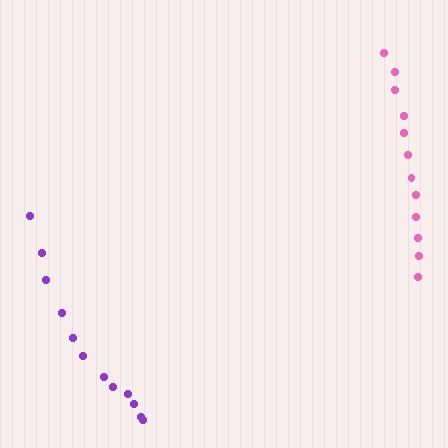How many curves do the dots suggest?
There are 2 distinct paths.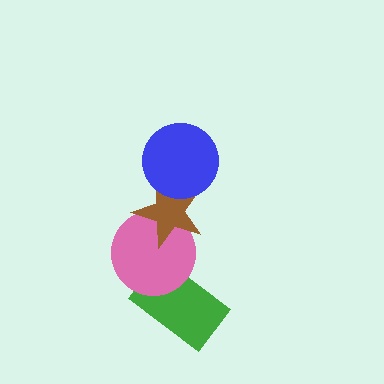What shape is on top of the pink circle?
The brown star is on top of the pink circle.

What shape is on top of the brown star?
The blue circle is on top of the brown star.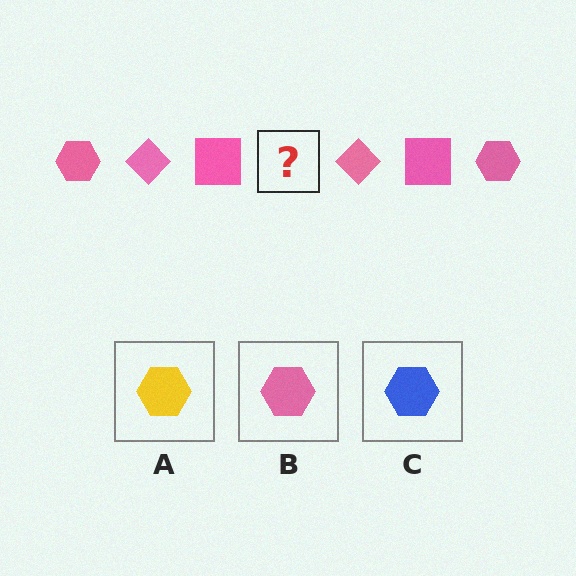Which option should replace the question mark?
Option B.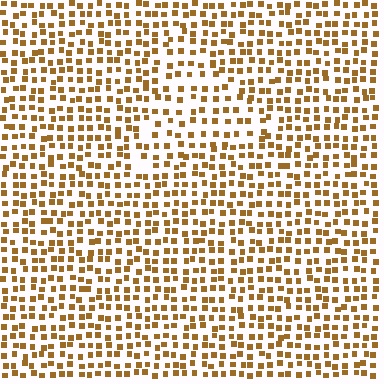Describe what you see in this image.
The image contains small brown elements arranged at two different densities. A triangle-shaped region is visible where the elements are less densely packed than the surrounding area.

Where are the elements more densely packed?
The elements are more densely packed outside the triangle boundary.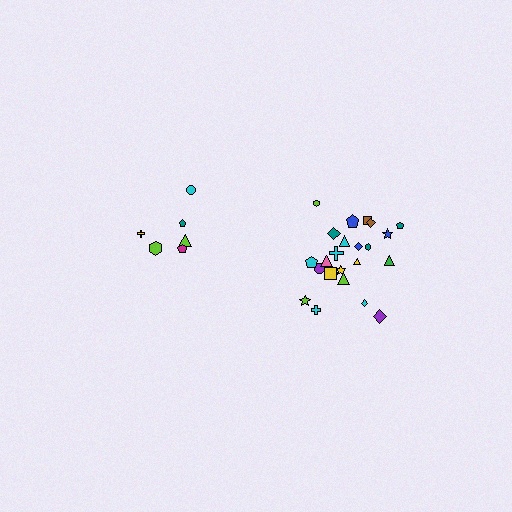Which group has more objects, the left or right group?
The right group.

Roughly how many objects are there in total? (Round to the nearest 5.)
Roughly 30 objects in total.